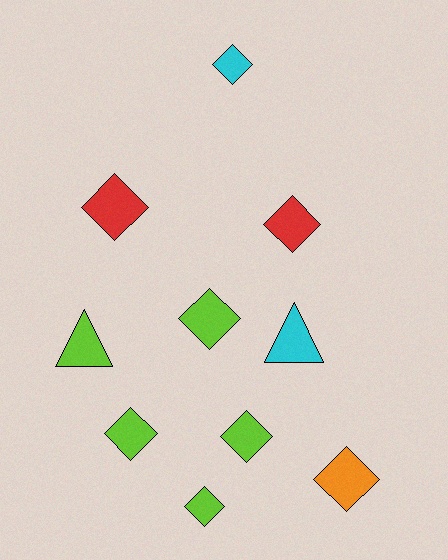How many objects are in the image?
There are 10 objects.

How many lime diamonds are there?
There are 4 lime diamonds.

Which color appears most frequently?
Lime, with 5 objects.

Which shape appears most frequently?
Diamond, with 8 objects.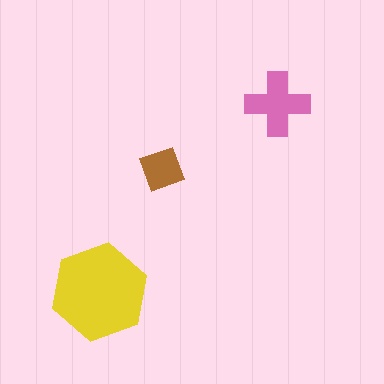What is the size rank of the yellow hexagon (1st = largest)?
1st.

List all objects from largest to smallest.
The yellow hexagon, the pink cross, the brown diamond.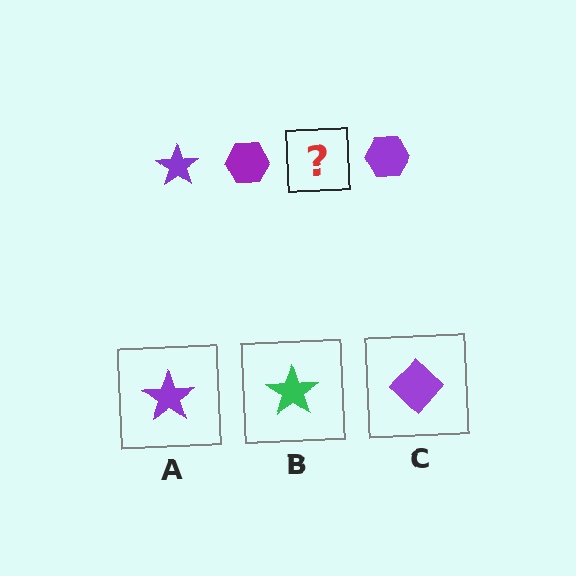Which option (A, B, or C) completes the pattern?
A.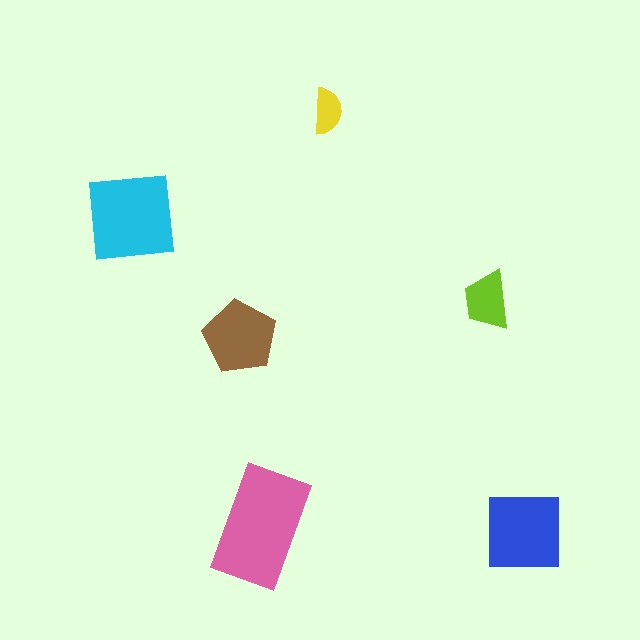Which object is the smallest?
The yellow semicircle.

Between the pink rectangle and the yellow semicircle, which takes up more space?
The pink rectangle.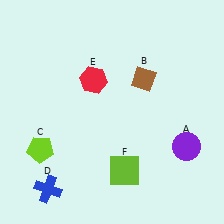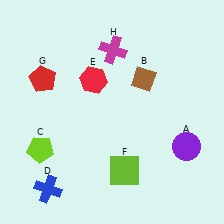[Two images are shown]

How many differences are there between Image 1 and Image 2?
There are 2 differences between the two images.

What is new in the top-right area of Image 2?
A magenta cross (H) was added in the top-right area of Image 2.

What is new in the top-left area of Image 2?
A red pentagon (G) was added in the top-left area of Image 2.